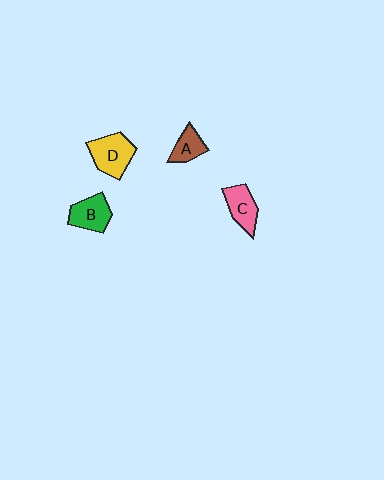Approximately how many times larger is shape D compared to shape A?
Approximately 1.7 times.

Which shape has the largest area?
Shape D (yellow).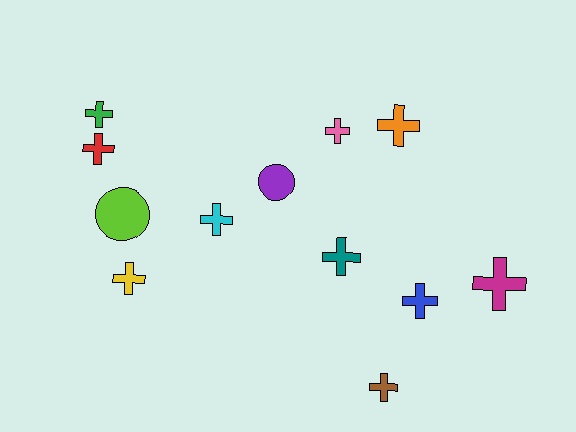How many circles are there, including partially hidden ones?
There are 2 circles.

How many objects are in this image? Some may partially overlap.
There are 12 objects.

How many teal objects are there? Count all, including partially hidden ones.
There is 1 teal object.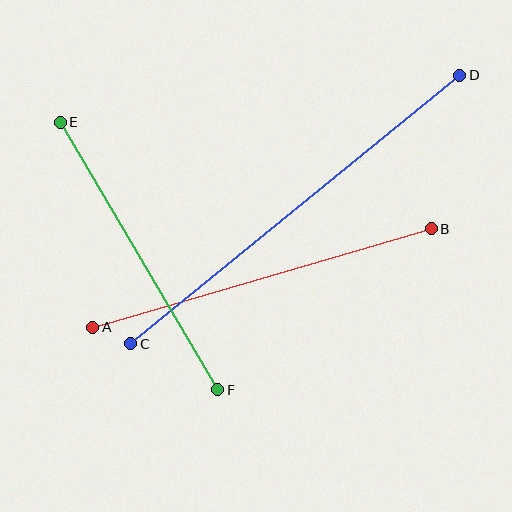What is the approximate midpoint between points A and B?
The midpoint is at approximately (262, 278) pixels.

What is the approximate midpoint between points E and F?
The midpoint is at approximately (139, 256) pixels.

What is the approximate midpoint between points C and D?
The midpoint is at approximately (295, 209) pixels.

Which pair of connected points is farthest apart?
Points C and D are farthest apart.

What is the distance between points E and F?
The distance is approximately 311 pixels.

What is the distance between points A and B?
The distance is approximately 353 pixels.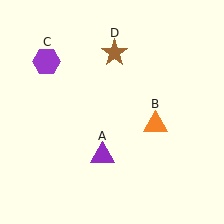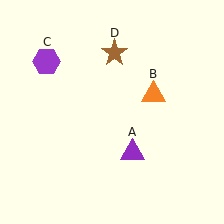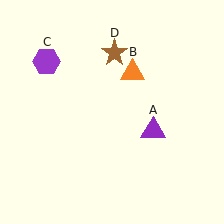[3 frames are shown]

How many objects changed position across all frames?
2 objects changed position: purple triangle (object A), orange triangle (object B).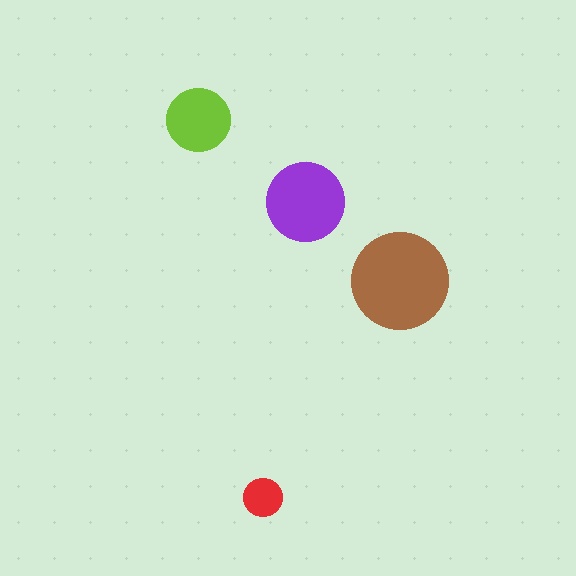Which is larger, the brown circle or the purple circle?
The brown one.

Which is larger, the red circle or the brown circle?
The brown one.